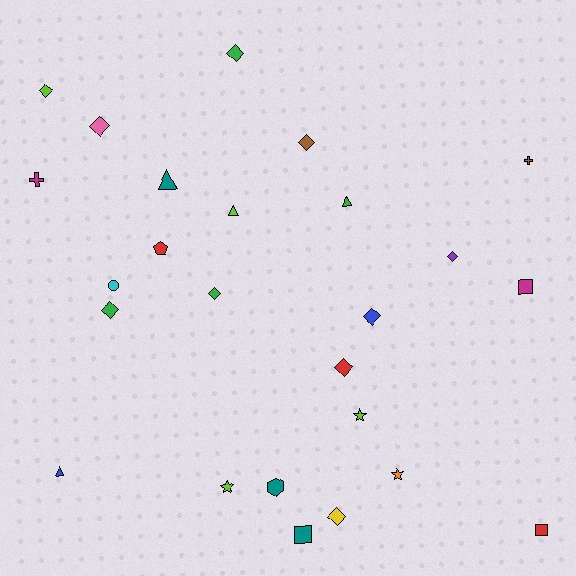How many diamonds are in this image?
There are 10 diamonds.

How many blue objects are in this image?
There are 2 blue objects.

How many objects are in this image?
There are 25 objects.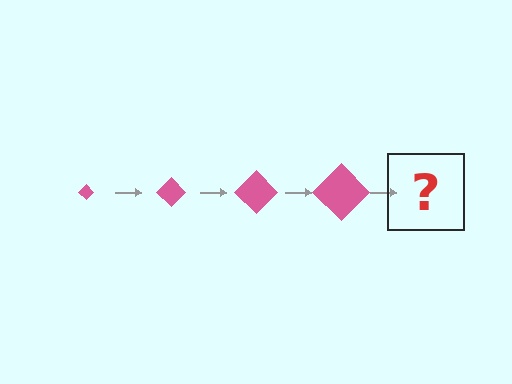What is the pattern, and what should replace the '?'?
The pattern is that the diamond gets progressively larger each step. The '?' should be a pink diamond, larger than the previous one.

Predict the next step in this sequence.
The next step is a pink diamond, larger than the previous one.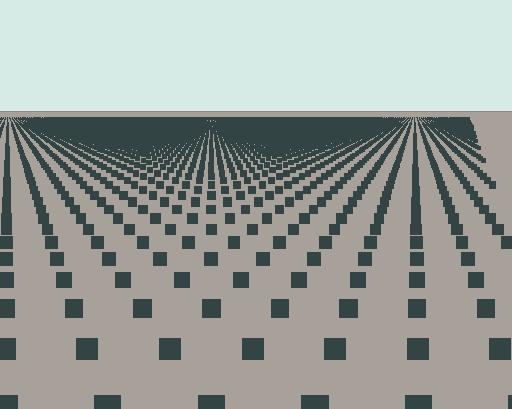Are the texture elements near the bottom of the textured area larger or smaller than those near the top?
Larger. Near the bottom, elements are closer to the viewer and appear at a bigger on-screen size.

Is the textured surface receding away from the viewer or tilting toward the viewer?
The surface is receding away from the viewer. Texture elements get smaller and denser toward the top.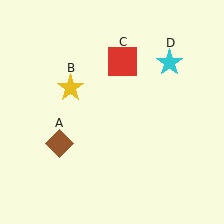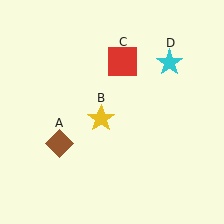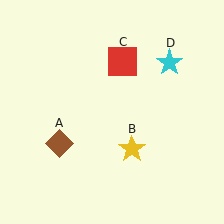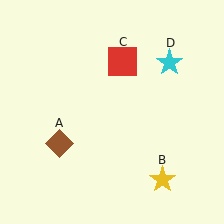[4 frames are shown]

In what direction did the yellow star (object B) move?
The yellow star (object B) moved down and to the right.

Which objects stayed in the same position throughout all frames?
Brown diamond (object A) and red square (object C) and cyan star (object D) remained stationary.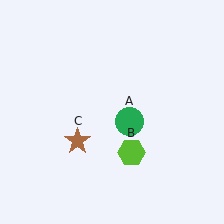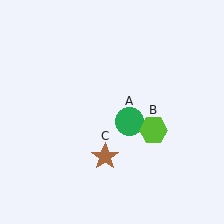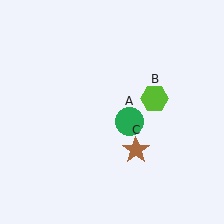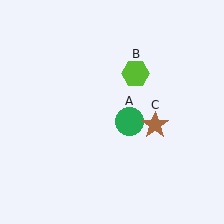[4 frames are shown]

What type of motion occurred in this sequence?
The lime hexagon (object B), brown star (object C) rotated counterclockwise around the center of the scene.